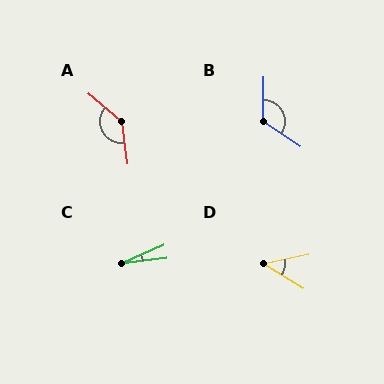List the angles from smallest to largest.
C (16°), D (43°), B (123°), A (138°).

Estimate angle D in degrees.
Approximately 43 degrees.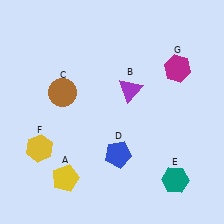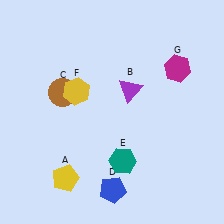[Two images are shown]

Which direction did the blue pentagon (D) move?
The blue pentagon (D) moved down.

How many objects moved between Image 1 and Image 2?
3 objects moved between the two images.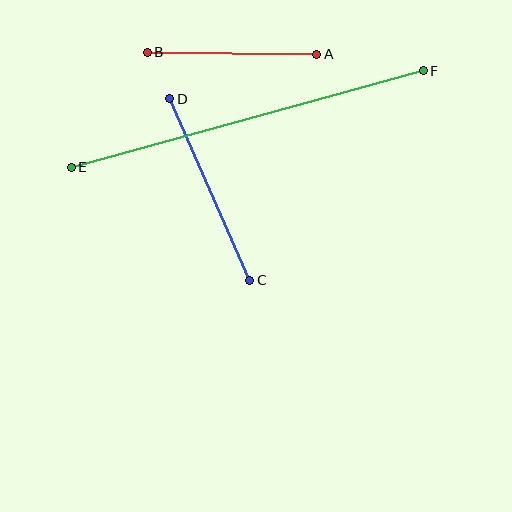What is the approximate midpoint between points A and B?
The midpoint is at approximately (232, 53) pixels.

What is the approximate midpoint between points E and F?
The midpoint is at approximately (247, 119) pixels.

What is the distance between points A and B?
The distance is approximately 170 pixels.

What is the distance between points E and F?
The distance is approximately 365 pixels.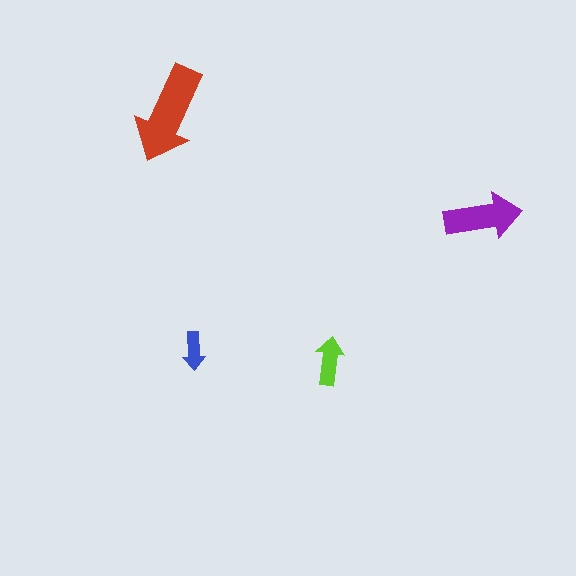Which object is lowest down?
The lime arrow is bottommost.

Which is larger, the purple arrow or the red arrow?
The red one.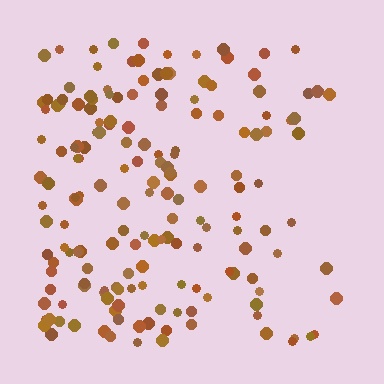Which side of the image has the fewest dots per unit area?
The right.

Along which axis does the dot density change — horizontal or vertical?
Horizontal.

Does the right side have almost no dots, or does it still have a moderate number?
Still a moderate number, just noticeably fewer than the left.